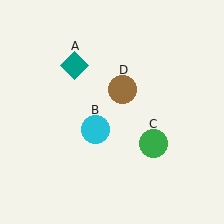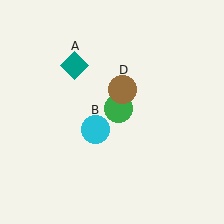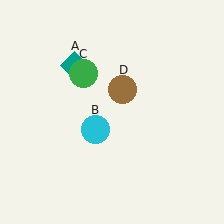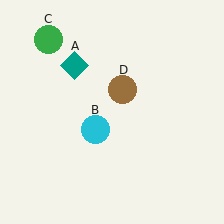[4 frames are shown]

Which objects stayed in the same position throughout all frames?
Teal diamond (object A) and cyan circle (object B) and brown circle (object D) remained stationary.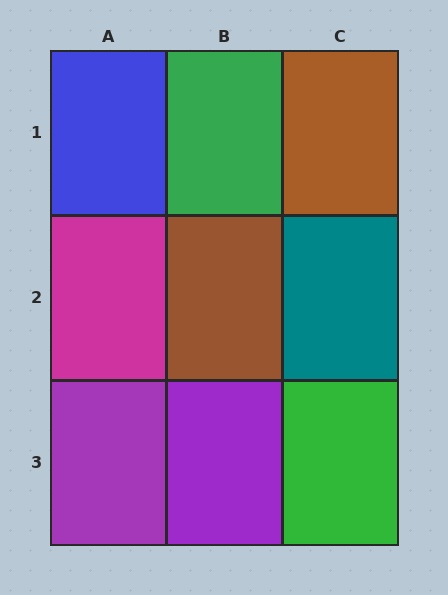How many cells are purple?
2 cells are purple.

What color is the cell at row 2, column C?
Teal.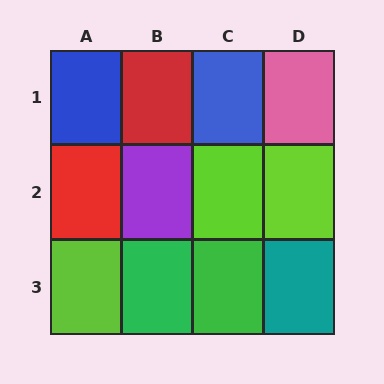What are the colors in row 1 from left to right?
Blue, red, blue, pink.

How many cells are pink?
1 cell is pink.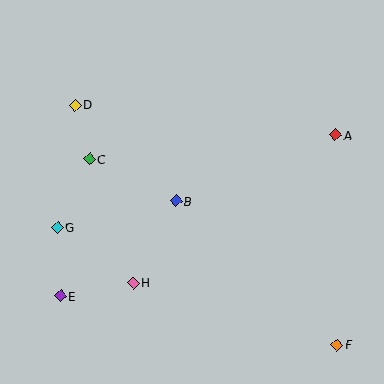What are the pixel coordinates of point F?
Point F is at (337, 345).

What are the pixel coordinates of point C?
Point C is at (90, 159).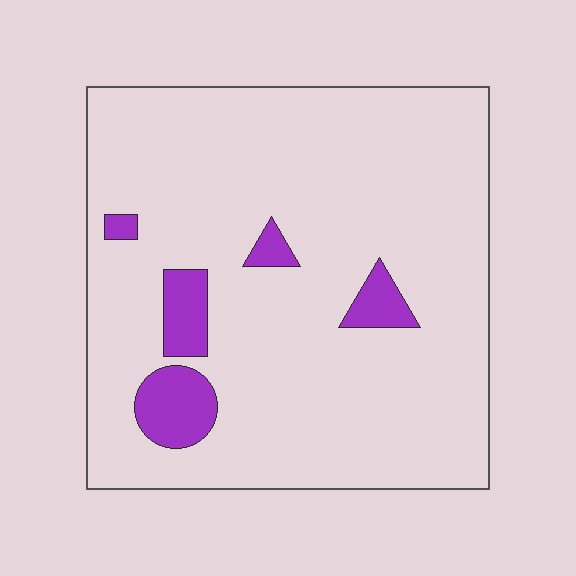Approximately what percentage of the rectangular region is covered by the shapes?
Approximately 10%.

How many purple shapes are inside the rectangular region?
5.